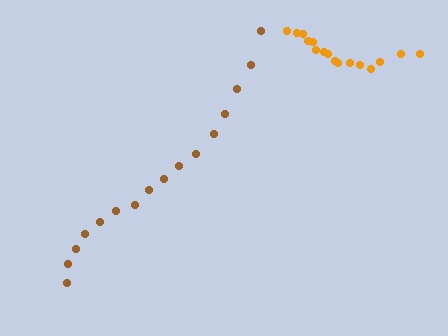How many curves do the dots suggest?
There are 2 distinct paths.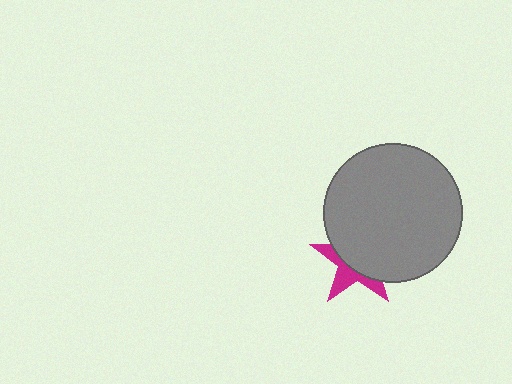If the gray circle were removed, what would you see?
You would see the complete magenta star.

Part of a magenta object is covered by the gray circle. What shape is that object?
It is a star.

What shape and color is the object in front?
The object in front is a gray circle.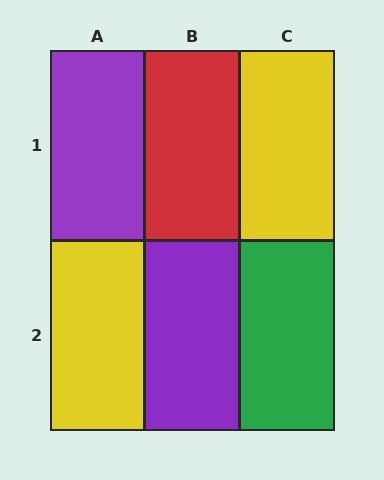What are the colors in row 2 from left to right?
Yellow, purple, green.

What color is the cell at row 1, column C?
Yellow.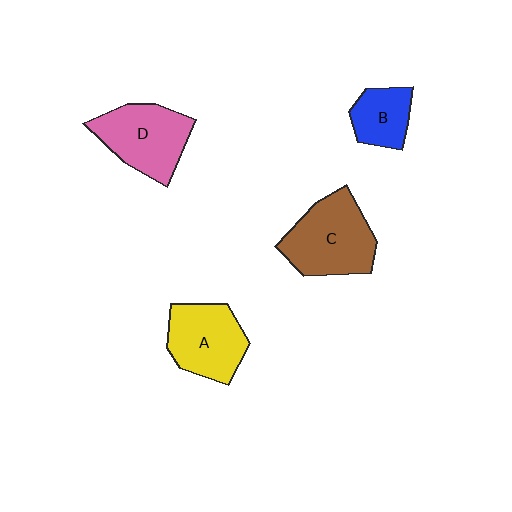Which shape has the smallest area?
Shape B (blue).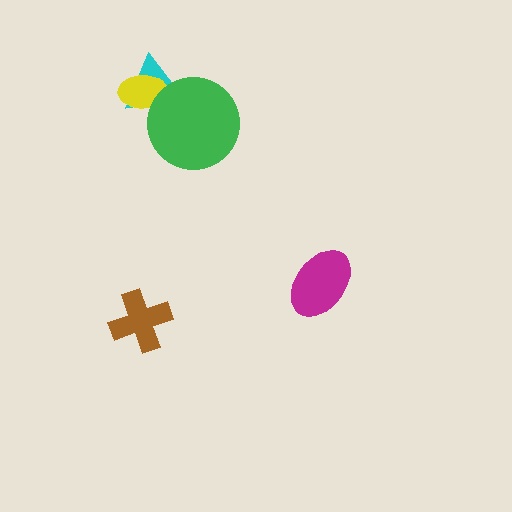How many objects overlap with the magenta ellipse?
0 objects overlap with the magenta ellipse.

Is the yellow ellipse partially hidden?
Yes, it is partially covered by another shape.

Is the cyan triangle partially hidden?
Yes, it is partially covered by another shape.